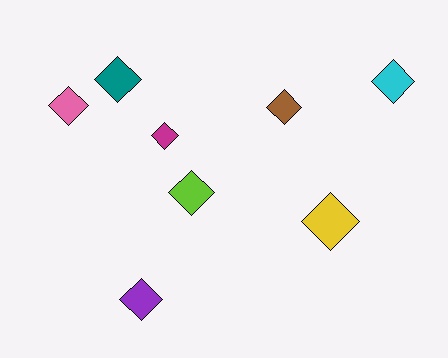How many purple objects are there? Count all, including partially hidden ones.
There is 1 purple object.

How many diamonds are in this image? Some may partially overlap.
There are 8 diamonds.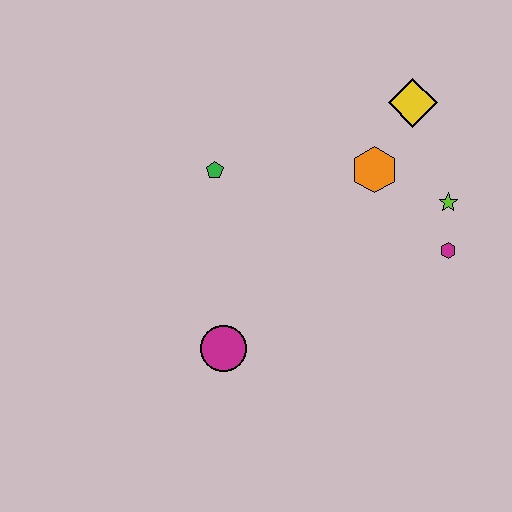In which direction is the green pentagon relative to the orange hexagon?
The green pentagon is to the left of the orange hexagon.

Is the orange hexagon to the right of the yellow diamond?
No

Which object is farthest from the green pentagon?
The magenta hexagon is farthest from the green pentagon.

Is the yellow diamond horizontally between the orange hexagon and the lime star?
Yes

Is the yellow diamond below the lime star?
No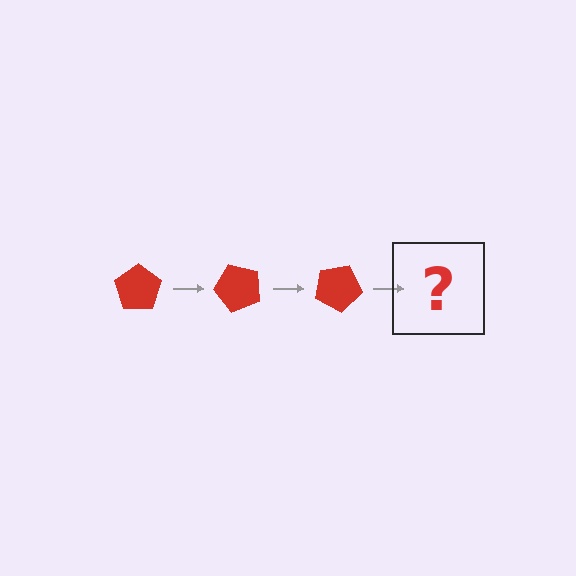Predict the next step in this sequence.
The next step is a red pentagon rotated 150 degrees.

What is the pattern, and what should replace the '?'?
The pattern is that the pentagon rotates 50 degrees each step. The '?' should be a red pentagon rotated 150 degrees.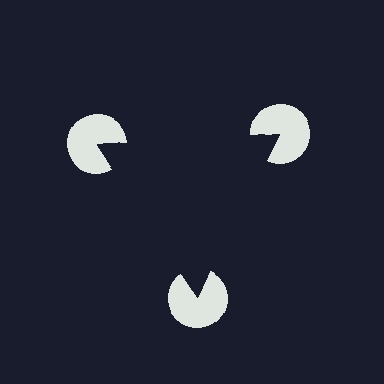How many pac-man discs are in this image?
There are 3 — one at each vertex of the illusory triangle.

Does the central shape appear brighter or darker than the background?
It typically appears slightly darker than the background, even though no actual brightness change is drawn.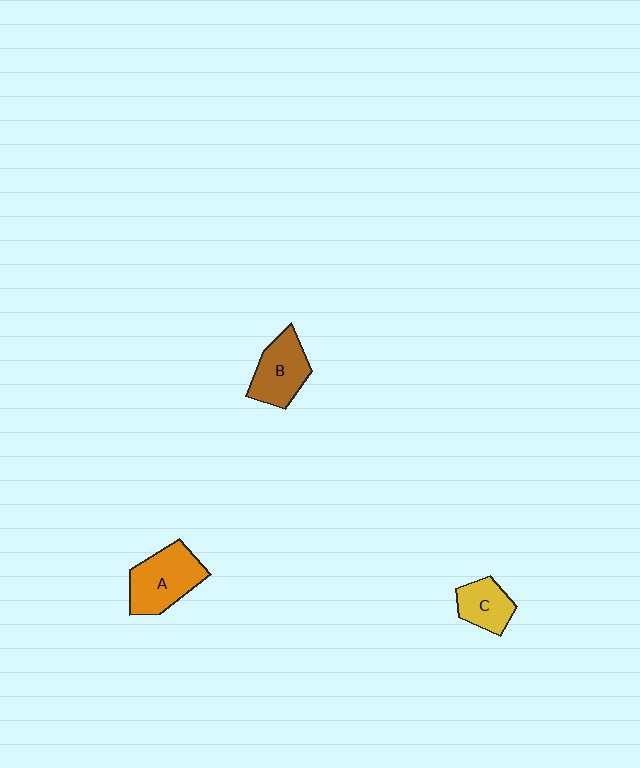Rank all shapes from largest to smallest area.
From largest to smallest: A (orange), B (brown), C (yellow).